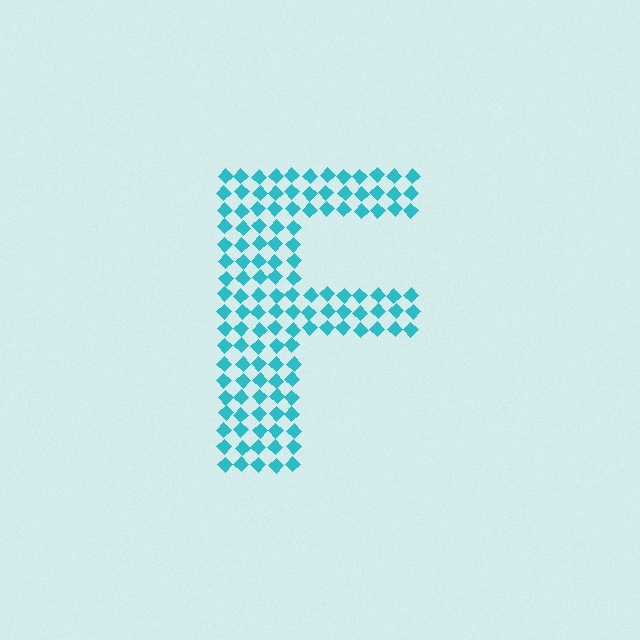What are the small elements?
The small elements are diamonds.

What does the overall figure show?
The overall figure shows the letter F.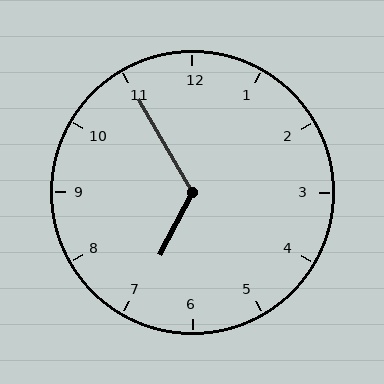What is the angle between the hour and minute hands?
Approximately 122 degrees.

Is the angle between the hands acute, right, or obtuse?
It is obtuse.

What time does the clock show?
6:55.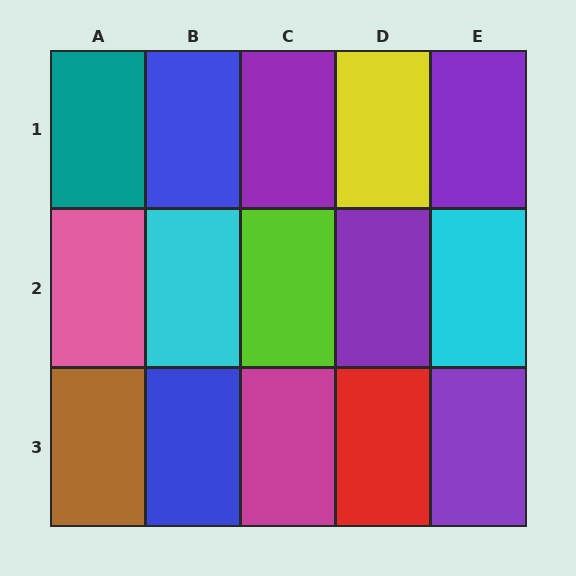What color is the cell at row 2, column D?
Purple.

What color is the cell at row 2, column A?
Pink.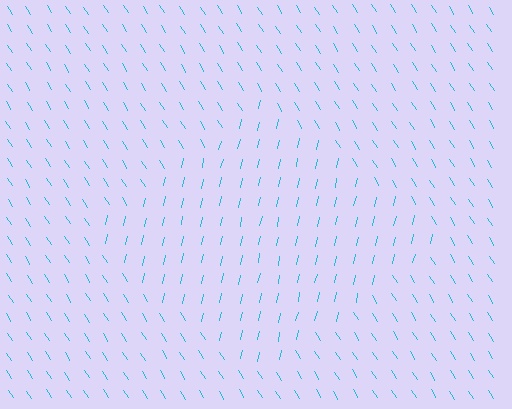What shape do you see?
I see a diamond.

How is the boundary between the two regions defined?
The boundary is defined purely by a change in line orientation (approximately 45 degrees difference). All lines are the same color and thickness.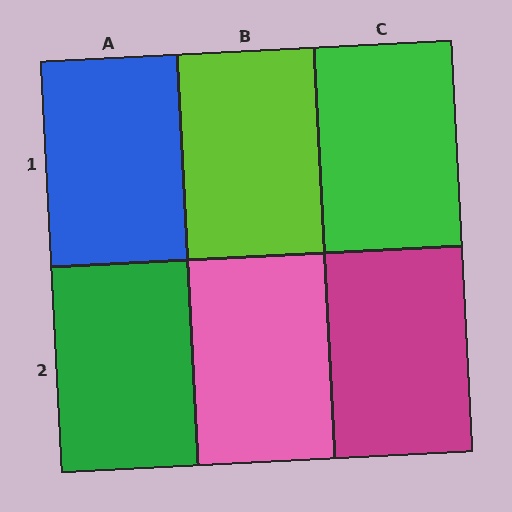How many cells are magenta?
1 cell is magenta.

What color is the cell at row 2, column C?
Magenta.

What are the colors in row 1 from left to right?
Blue, lime, green.